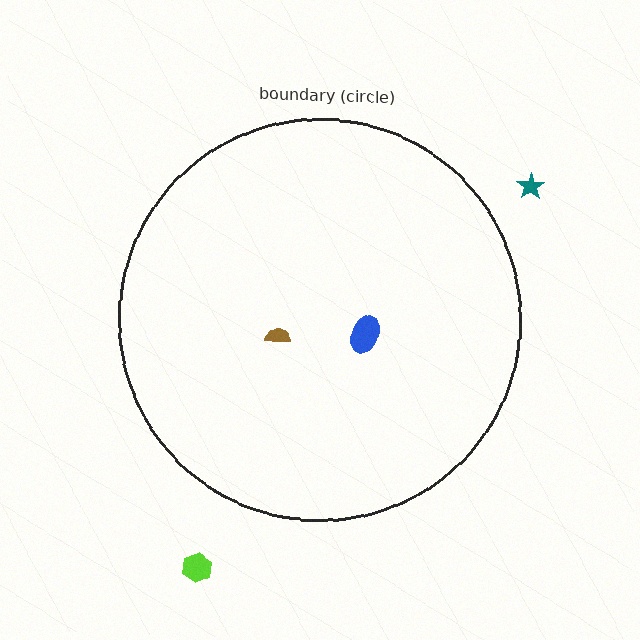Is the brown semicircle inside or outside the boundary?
Inside.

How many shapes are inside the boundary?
2 inside, 2 outside.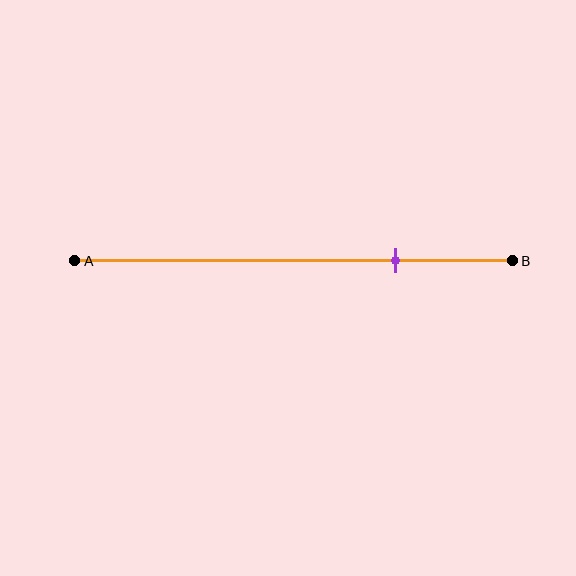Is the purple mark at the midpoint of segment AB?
No, the mark is at about 75% from A, not at the 50% midpoint.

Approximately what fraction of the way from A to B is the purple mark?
The purple mark is approximately 75% of the way from A to B.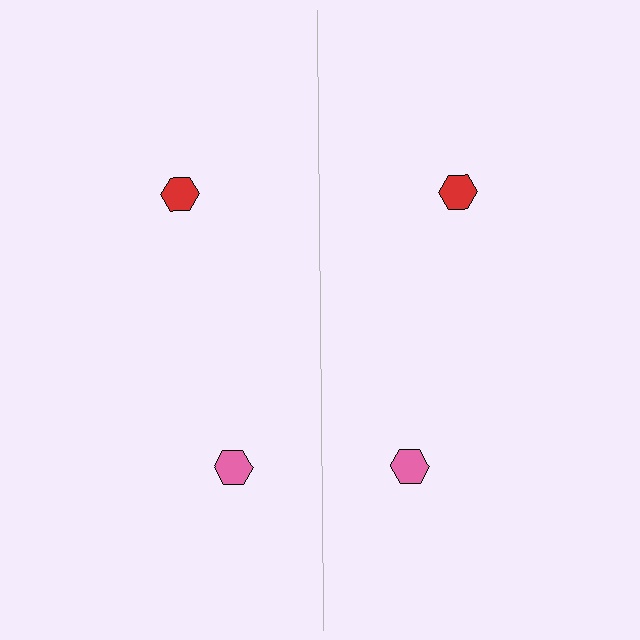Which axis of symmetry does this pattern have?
The pattern has a vertical axis of symmetry running through the center of the image.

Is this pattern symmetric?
Yes, this pattern has bilateral (reflection) symmetry.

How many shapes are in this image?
There are 4 shapes in this image.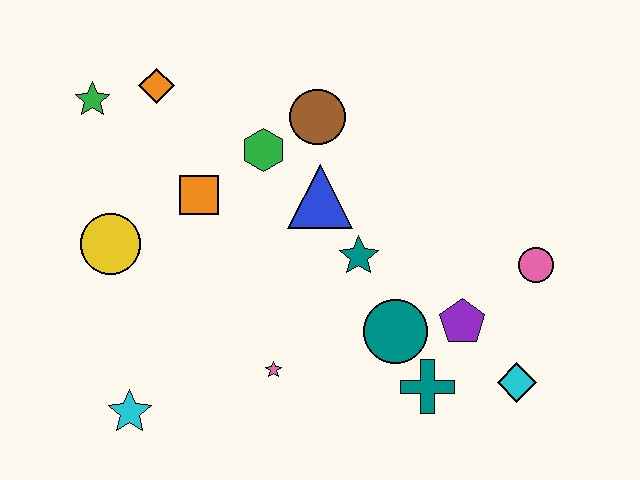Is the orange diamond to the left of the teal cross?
Yes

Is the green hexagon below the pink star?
No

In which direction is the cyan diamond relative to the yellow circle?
The cyan diamond is to the right of the yellow circle.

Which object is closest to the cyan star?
The pink star is closest to the cyan star.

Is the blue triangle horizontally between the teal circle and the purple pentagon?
No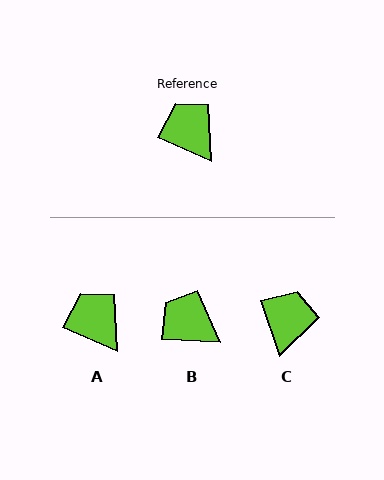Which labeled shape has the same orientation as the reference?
A.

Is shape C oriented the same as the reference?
No, it is off by about 48 degrees.